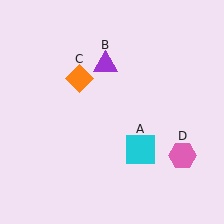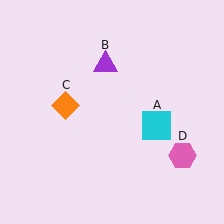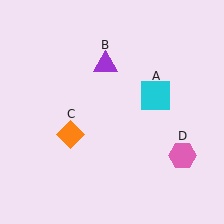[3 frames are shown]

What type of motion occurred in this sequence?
The cyan square (object A), orange diamond (object C) rotated counterclockwise around the center of the scene.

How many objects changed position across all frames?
2 objects changed position: cyan square (object A), orange diamond (object C).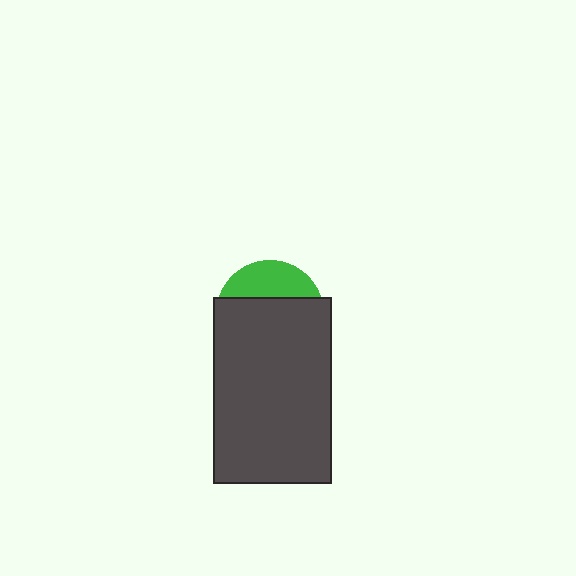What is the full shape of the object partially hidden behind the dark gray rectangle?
The partially hidden object is a green circle.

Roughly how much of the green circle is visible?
A small part of it is visible (roughly 31%).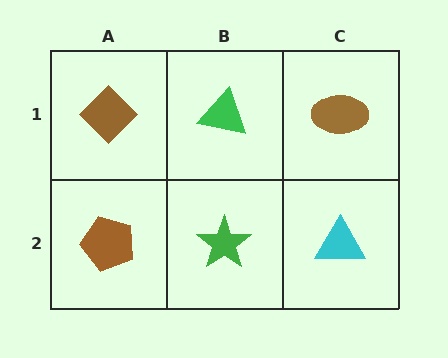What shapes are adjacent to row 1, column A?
A brown pentagon (row 2, column A), a green triangle (row 1, column B).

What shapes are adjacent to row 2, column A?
A brown diamond (row 1, column A), a green star (row 2, column B).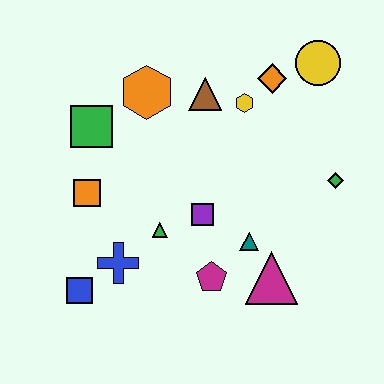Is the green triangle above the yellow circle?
No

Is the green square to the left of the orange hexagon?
Yes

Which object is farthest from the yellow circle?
The blue square is farthest from the yellow circle.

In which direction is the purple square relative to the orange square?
The purple square is to the right of the orange square.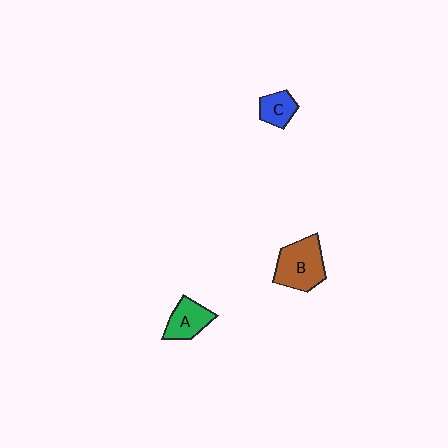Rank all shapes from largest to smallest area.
From largest to smallest: B (brown), A (green), C (blue).